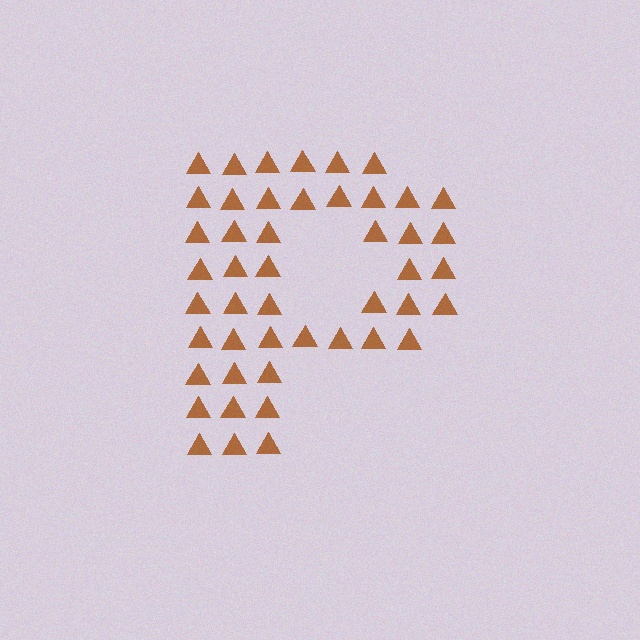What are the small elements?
The small elements are triangles.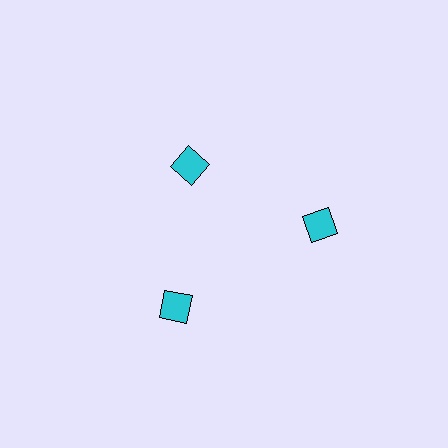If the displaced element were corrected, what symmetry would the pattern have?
It would have 3-fold rotational symmetry — the pattern would map onto itself every 120 degrees.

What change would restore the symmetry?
The symmetry would be restored by moving it outward, back onto the ring so that all 3 squares sit at equal angles and equal distance from the center.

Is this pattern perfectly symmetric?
No. The 3 cyan squares are arranged in a ring, but one element near the 11 o'clock position is pulled inward toward the center, breaking the 3-fold rotational symmetry.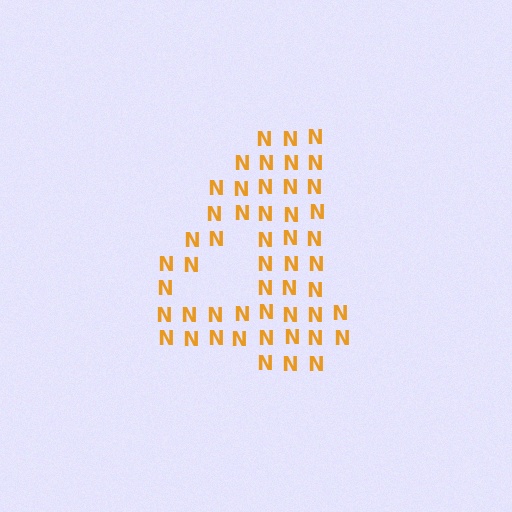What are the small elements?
The small elements are letter N's.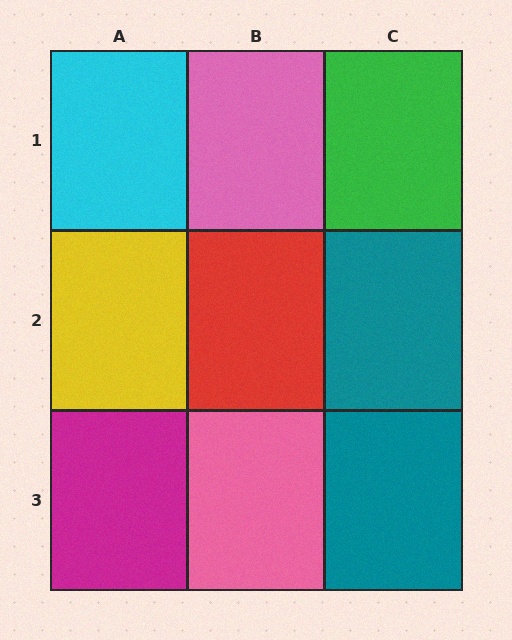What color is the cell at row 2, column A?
Yellow.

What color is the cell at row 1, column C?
Green.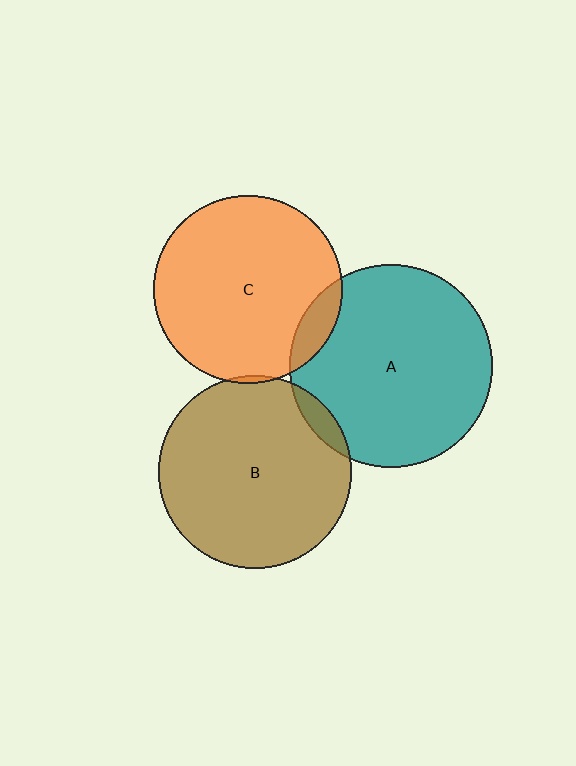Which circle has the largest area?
Circle A (teal).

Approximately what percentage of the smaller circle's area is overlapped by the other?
Approximately 10%.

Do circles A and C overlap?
Yes.